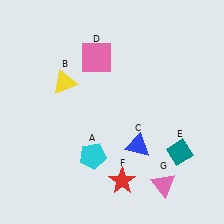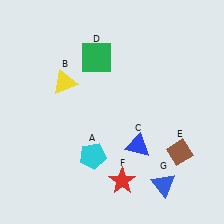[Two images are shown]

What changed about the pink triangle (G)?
In Image 1, G is pink. In Image 2, it changed to blue.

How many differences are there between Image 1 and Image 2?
There are 3 differences between the two images.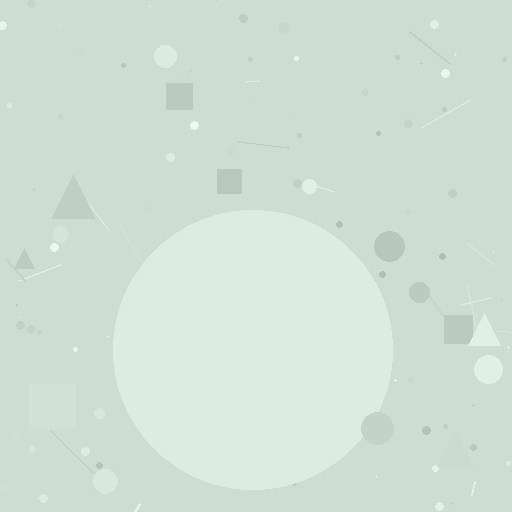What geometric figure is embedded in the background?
A circle is embedded in the background.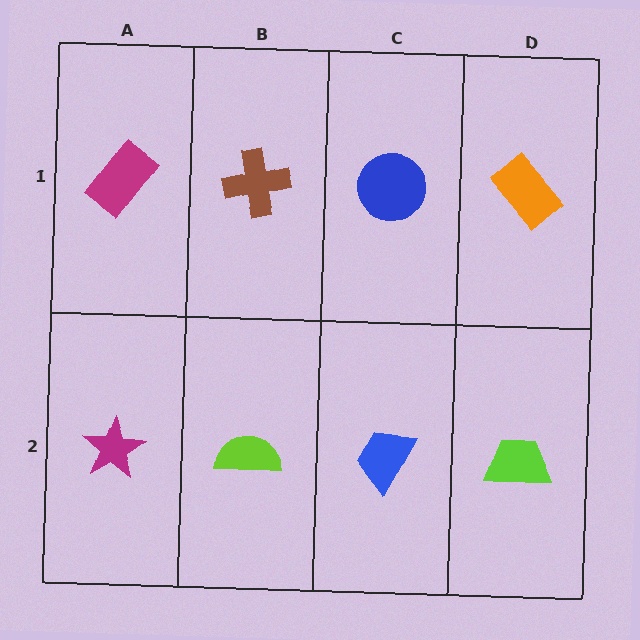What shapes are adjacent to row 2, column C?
A blue circle (row 1, column C), a lime semicircle (row 2, column B), a lime trapezoid (row 2, column D).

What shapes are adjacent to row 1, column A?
A magenta star (row 2, column A), a brown cross (row 1, column B).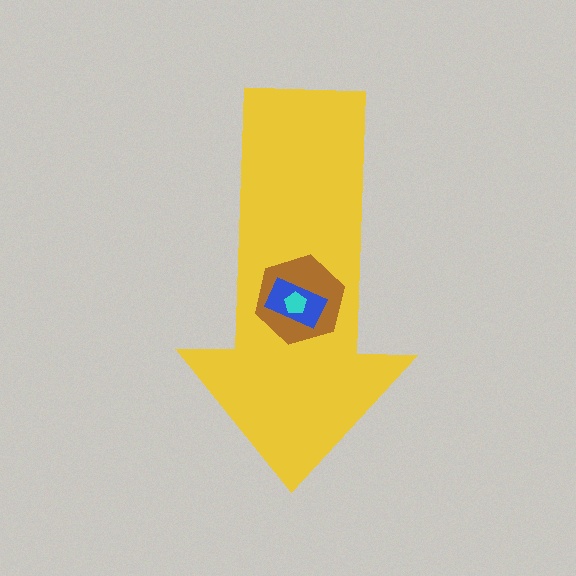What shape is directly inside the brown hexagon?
The blue rectangle.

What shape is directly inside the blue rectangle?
The cyan pentagon.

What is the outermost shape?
The yellow arrow.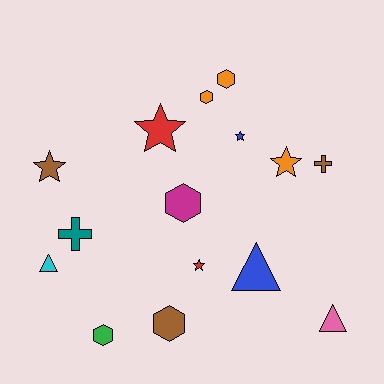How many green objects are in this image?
There is 1 green object.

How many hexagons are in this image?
There are 5 hexagons.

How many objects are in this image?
There are 15 objects.